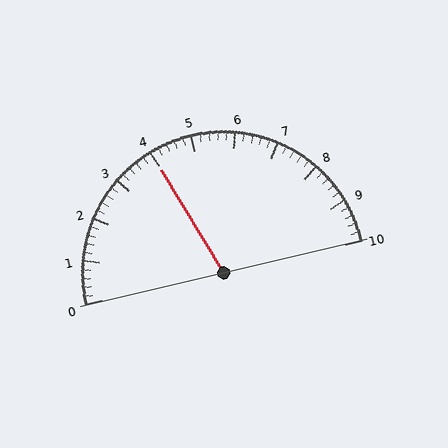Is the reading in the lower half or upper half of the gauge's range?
The reading is in the lower half of the range (0 to 10).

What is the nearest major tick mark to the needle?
The nearest major tick mark is 4.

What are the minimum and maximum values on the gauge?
The gauge ranges from 0 to 10.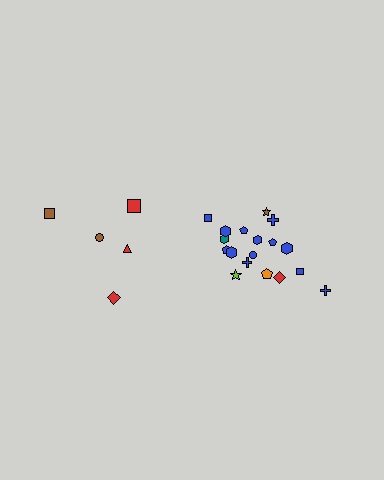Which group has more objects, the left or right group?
The right group.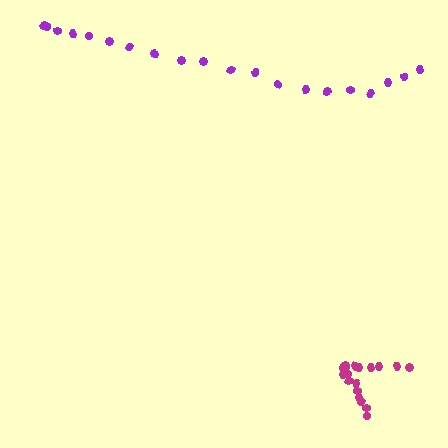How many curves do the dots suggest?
There are 2 distinct paths.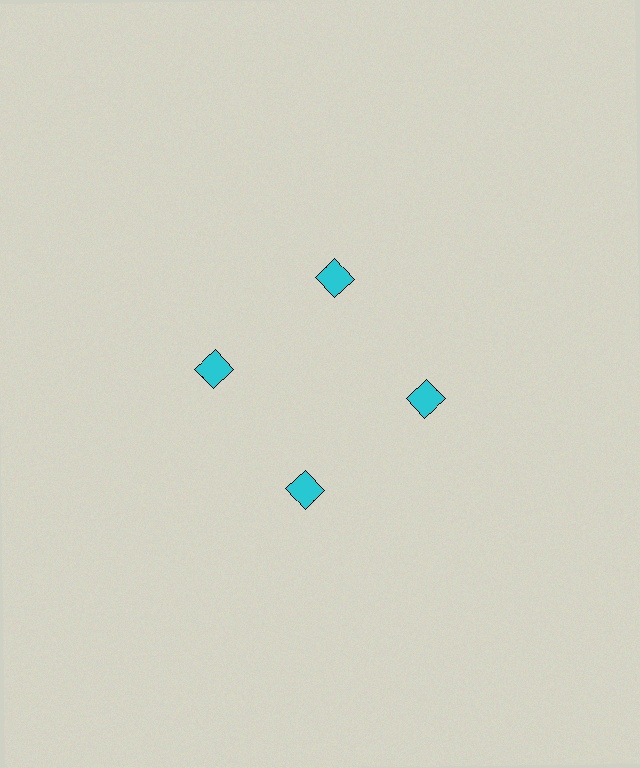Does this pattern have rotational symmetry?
Yes, this pattern has 4-fold rotational symmetry. It looks the same after rotating 90 degrees around the center.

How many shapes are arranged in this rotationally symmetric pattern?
There are 4 shapes, arranged in 4 groups of 1.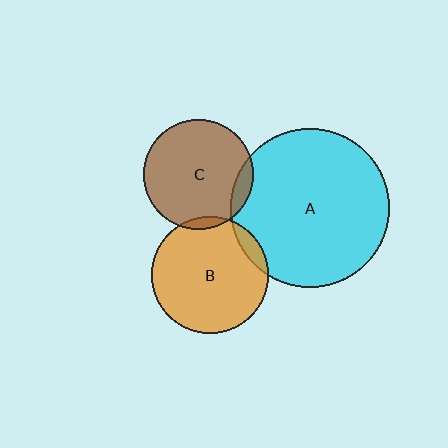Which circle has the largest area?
Circle A (cyan).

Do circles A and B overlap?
Yes.